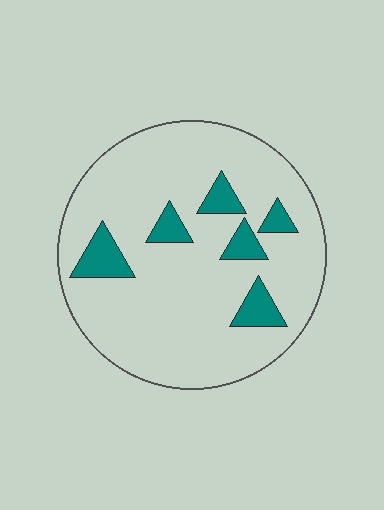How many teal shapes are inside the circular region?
6.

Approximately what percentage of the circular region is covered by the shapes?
Approximately 15%.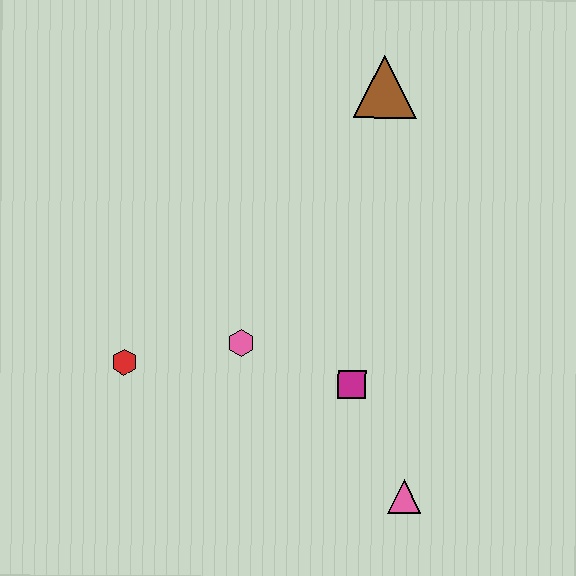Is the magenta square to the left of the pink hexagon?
No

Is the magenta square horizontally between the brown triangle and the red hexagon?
Yes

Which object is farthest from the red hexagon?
The brown triangle is farthest from the red hexagon.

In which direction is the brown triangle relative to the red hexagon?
The brown triangle is above the red hexagon.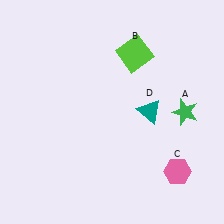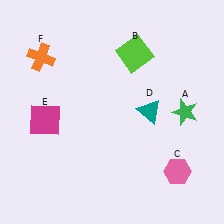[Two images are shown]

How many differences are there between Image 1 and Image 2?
There are 2 differences between the two images.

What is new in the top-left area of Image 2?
An orange cross (F) was added in the top-left area of Image 2.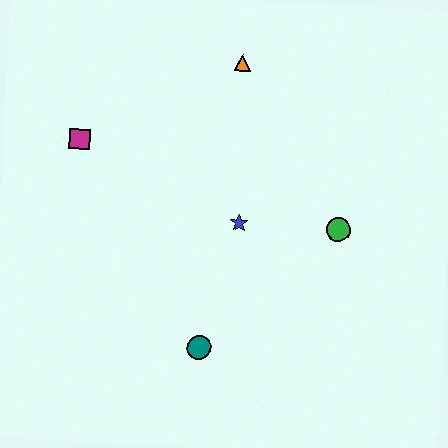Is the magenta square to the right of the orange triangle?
No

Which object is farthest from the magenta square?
The green circle is farthest from the magenta square.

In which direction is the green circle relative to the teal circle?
The green circle is to the right of the teal circle.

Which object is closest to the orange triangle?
The blue star is closest to the orange triangle.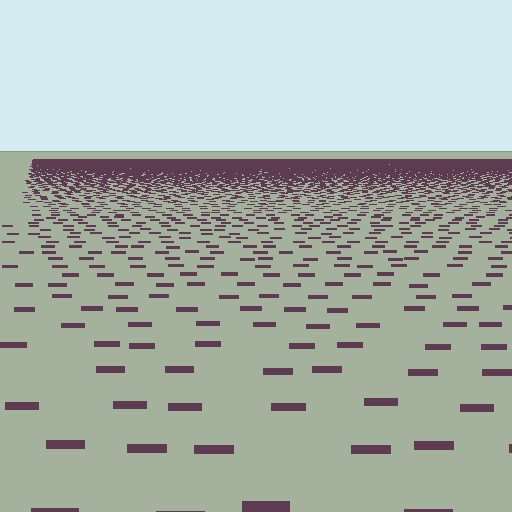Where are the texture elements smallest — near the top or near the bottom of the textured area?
Near the top.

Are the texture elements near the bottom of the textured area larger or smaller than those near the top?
Larger. Near the bottom, elements are closer to the viewer and appear at a bigger on-screen size.